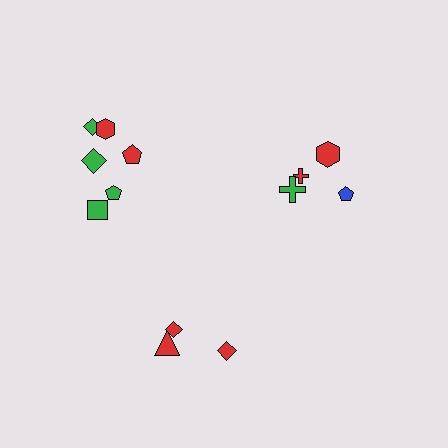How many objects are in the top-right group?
There are 4 objects.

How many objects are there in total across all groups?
There are 13 objects.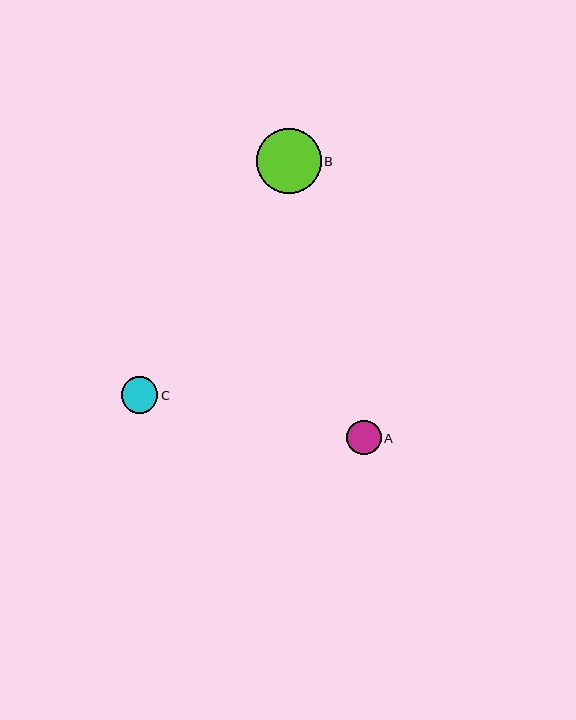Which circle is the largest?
Circle B is the largest with a size of approximately 64 pixels.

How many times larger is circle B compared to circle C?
Circle B is approximately 1.8 times the size of circle C.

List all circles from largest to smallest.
From largest to smallest: B, C, A.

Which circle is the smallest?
Circle A is the smallest with a size of approximately 34 pixels.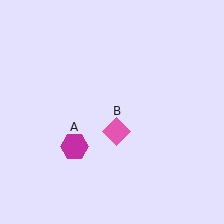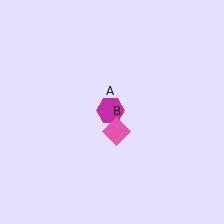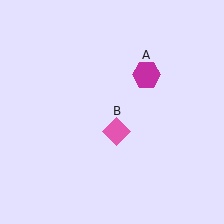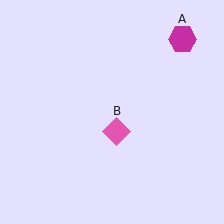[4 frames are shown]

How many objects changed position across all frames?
1 object changed position: magenta hexagon (object A).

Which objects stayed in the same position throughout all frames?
Pink diamond (object B) remained stationary.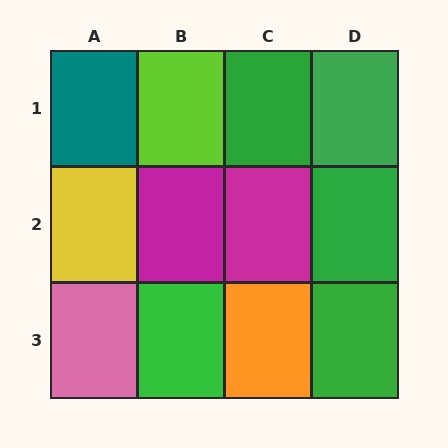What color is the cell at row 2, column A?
Yellow.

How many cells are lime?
1 cell is lime.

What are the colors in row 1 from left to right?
Teal, lime, green, green.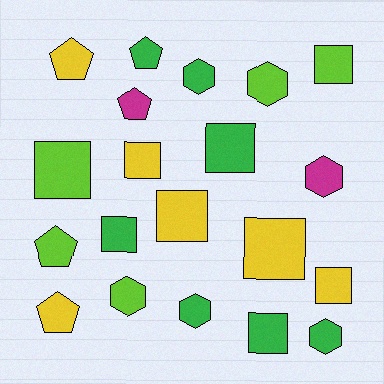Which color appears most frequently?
Green, with 7 objects.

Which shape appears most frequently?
Square, with 9 objects.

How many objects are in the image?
There are 20 objects.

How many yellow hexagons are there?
There are no yellow hexagons.